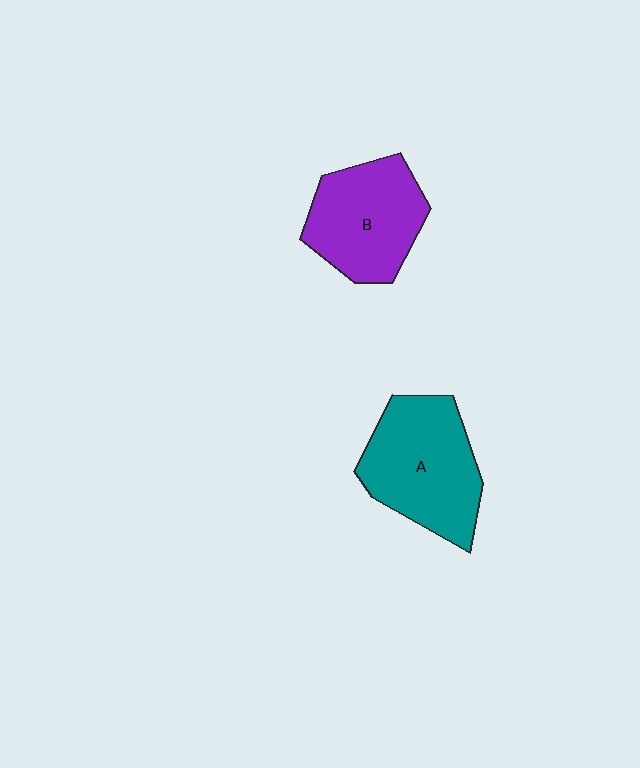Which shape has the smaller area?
Shape B (purple).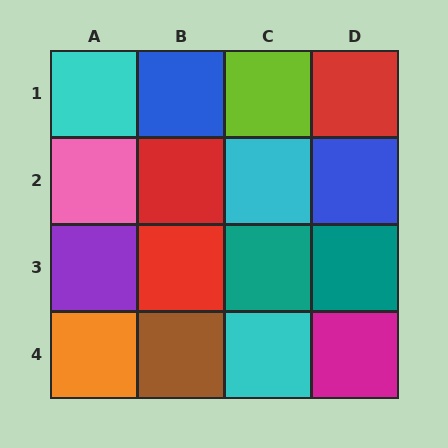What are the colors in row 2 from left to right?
Pink, red, cyan, blue.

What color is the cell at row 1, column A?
Cyan.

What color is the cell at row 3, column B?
Red.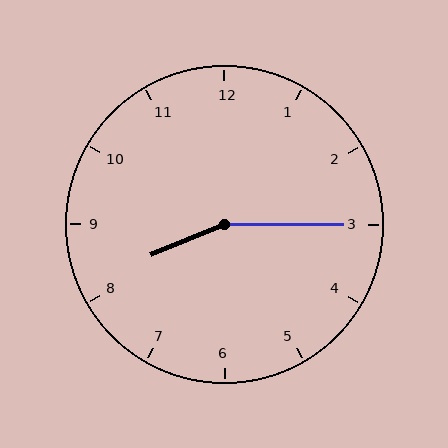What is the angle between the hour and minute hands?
Approximately 158 degrees.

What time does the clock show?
8:15.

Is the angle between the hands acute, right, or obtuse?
It is obtuse.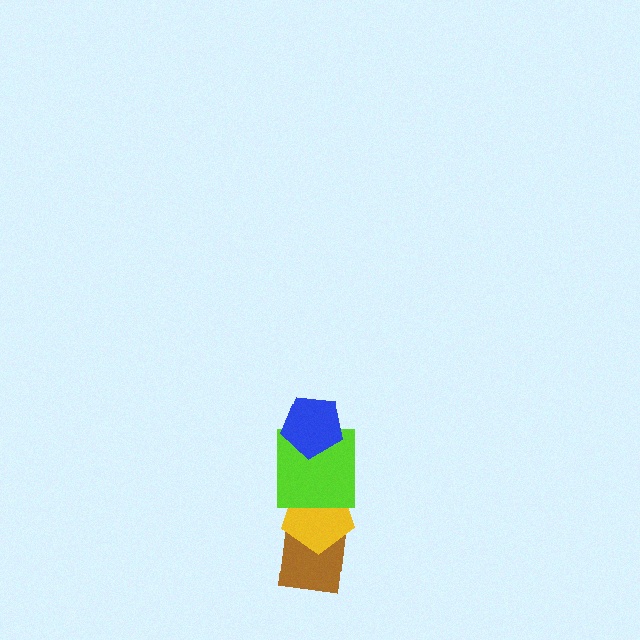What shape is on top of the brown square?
The yellow pentagon is on top of the brown square.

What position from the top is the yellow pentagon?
The yellow pentagon is 3rd from the top.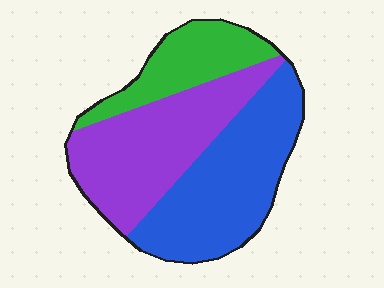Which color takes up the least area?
Green, at roughly 20%.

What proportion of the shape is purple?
Purple takes up about three eighths (3/8) of the shape.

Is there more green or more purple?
Purple.